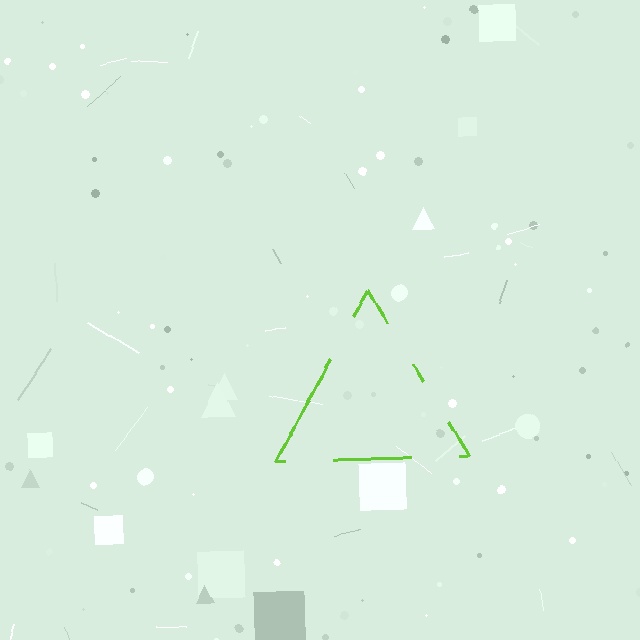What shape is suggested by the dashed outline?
The dashed outline suggests a triangle.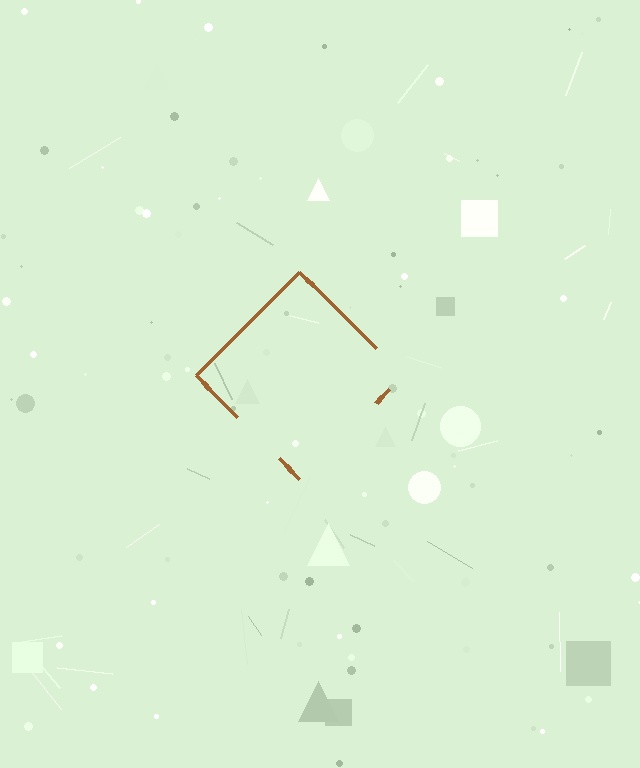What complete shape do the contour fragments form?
The contour fragments form a diamond.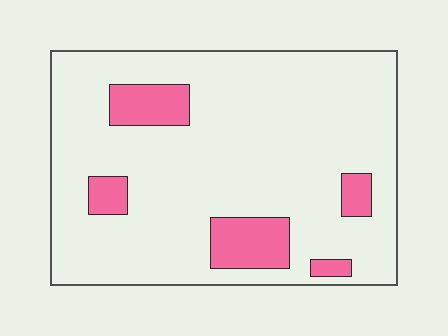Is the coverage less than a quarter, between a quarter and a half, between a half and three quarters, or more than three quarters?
Less than a quarter.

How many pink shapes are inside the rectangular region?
5.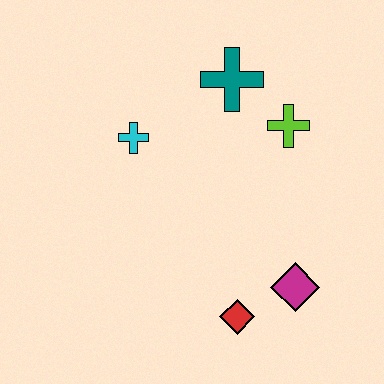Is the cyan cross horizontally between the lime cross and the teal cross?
No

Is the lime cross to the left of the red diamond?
No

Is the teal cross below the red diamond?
No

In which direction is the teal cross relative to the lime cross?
The teal cross is to the left of the lime cross.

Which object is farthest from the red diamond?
The teal cross is farthest from the red diamond.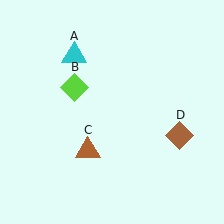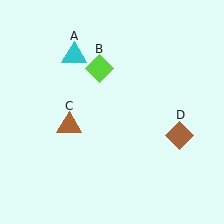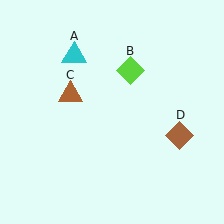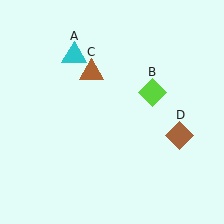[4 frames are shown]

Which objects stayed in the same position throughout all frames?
Cyan triangle (object A) and brown diamond (object D) remained stationary.